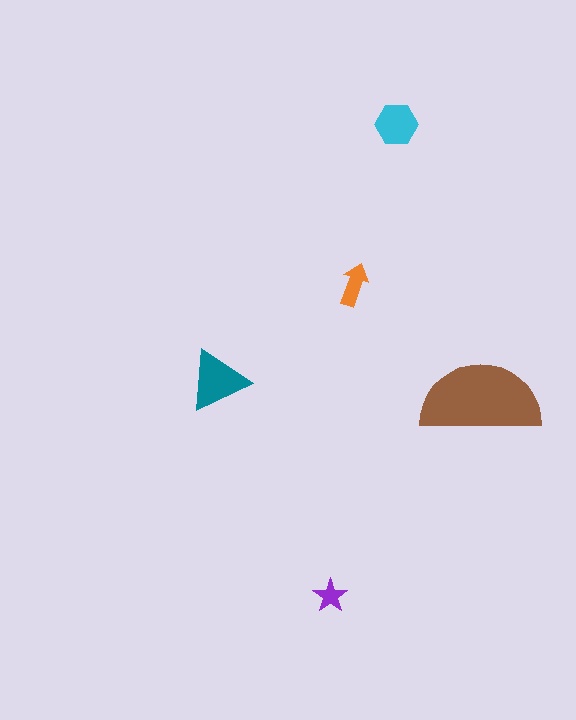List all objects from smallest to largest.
The purple star, the orange arrow, the cyan hexagon, the teal triangle, the brown semicircle.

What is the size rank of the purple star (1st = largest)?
5th.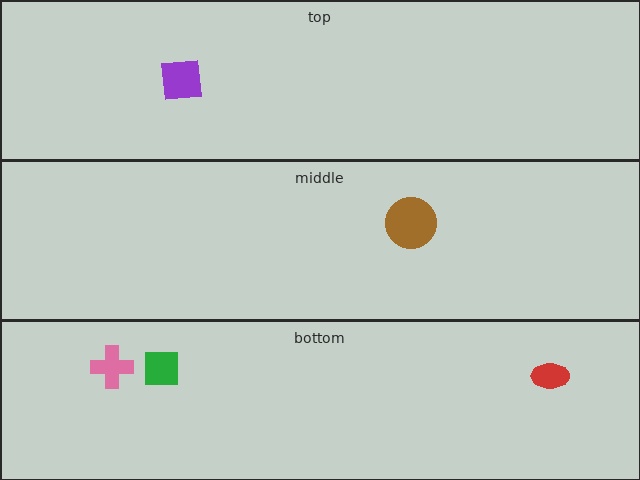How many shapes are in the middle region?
1.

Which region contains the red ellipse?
The bottom region.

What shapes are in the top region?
The purple square.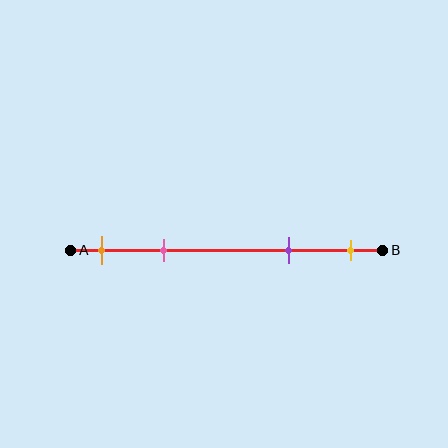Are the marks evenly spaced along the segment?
No, the marks are not evenly spaced.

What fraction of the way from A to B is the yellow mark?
The yellow mark is approximately 90% (0.9) of the way from A to B.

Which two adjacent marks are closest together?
The orange and pink marks are the closest adjacent pair.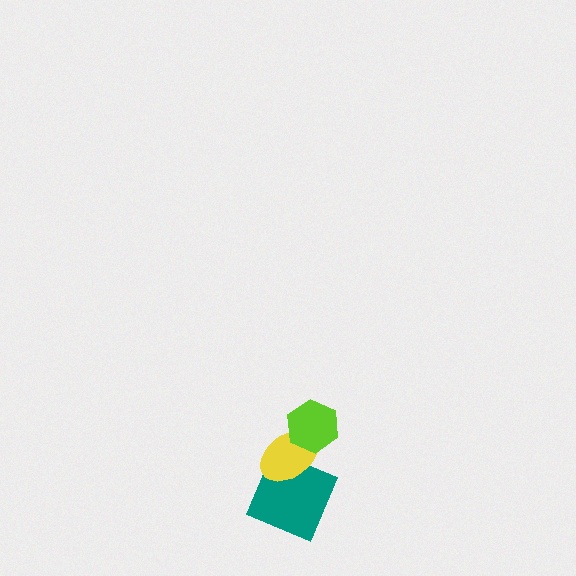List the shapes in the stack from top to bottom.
From top to bottom: the lime hexagon, the yellow ellipse, the teal square.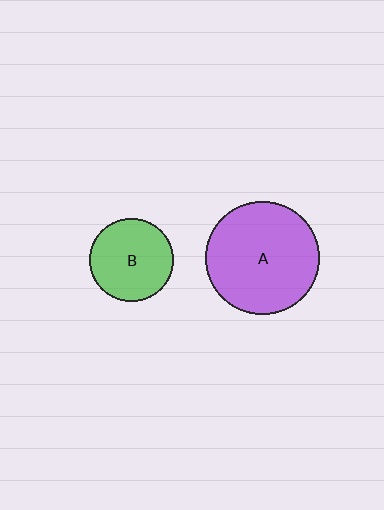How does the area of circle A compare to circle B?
Approximately 1.9 times.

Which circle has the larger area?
Circle A (purple).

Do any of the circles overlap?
No, none of the circles overlap.